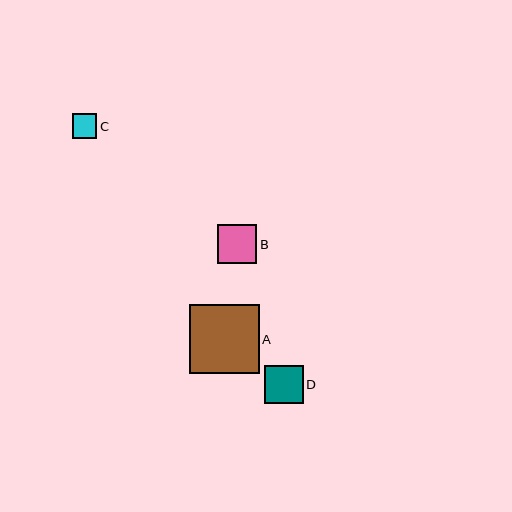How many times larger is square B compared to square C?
Square B is approximately 1.6 times the size of square C.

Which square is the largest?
Square A is the largest with a size of approximately 69 pixels.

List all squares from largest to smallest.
From largest to smallest: A, B, D, C.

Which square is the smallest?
Square C is the smallest with a size of approximately 25 pixels.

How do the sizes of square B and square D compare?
Square B and square D are approximately the same size.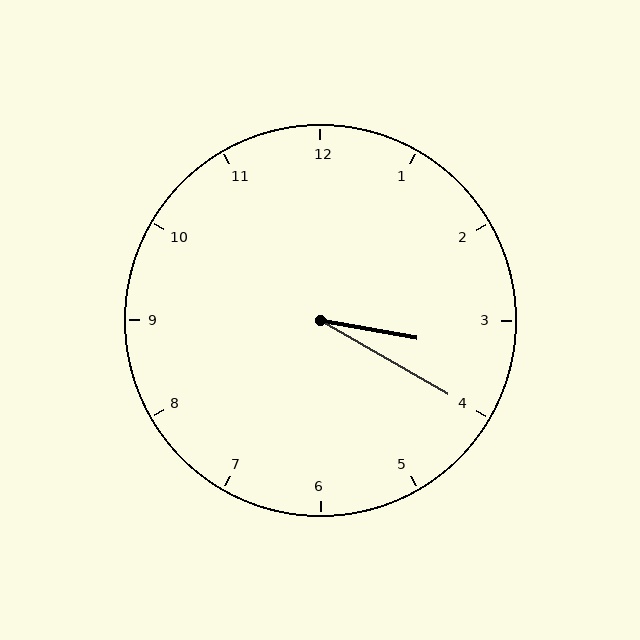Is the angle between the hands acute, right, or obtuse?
It is acute.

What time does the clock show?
3:20.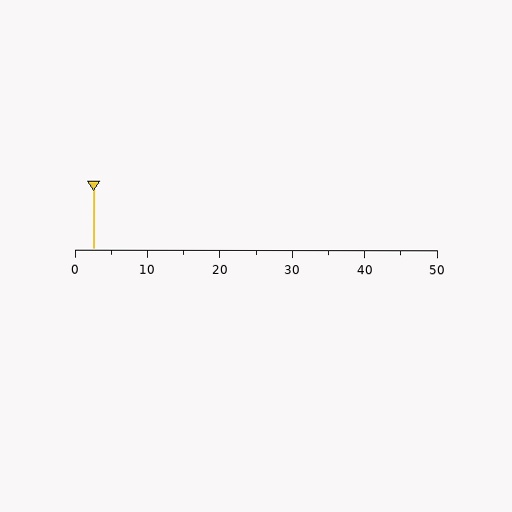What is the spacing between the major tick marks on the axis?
The major ticks are spaced 10 apart.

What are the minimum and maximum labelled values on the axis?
The axis runs from 0 to 50.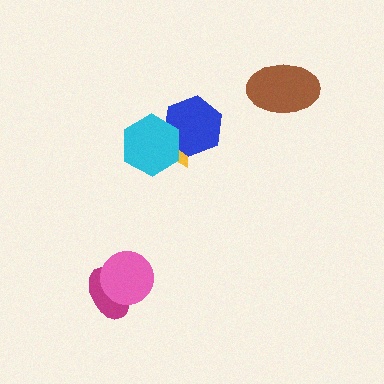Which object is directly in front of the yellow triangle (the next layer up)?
The blue hexagon is directly in front of the yellow triangle.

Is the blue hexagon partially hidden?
Yes, it is partially covered by another shape.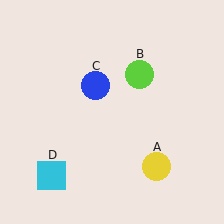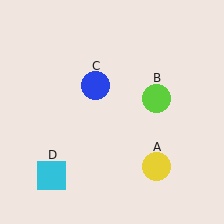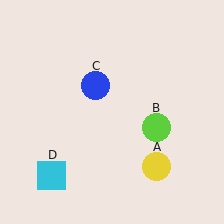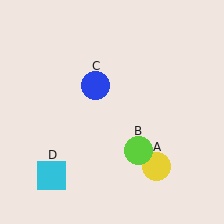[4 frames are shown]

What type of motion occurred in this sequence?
The lime circle (object B) rotated clockwise around the center of the scene.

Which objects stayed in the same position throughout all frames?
Yellow circle (object A) and blue circle (object C) and cyan square (object D) remained stationary.